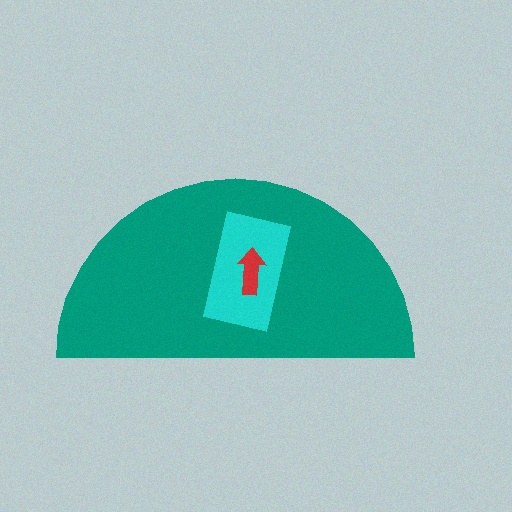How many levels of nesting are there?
3.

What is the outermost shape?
The teal semicircle.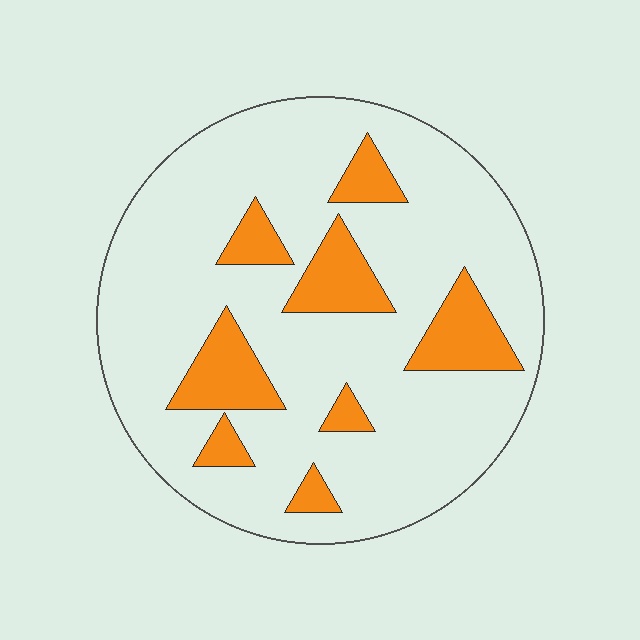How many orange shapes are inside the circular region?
8.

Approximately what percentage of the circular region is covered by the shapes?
Approximately 20%.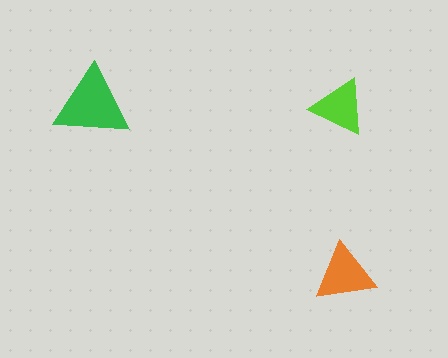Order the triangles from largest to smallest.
the green one, the orange one, the lime one.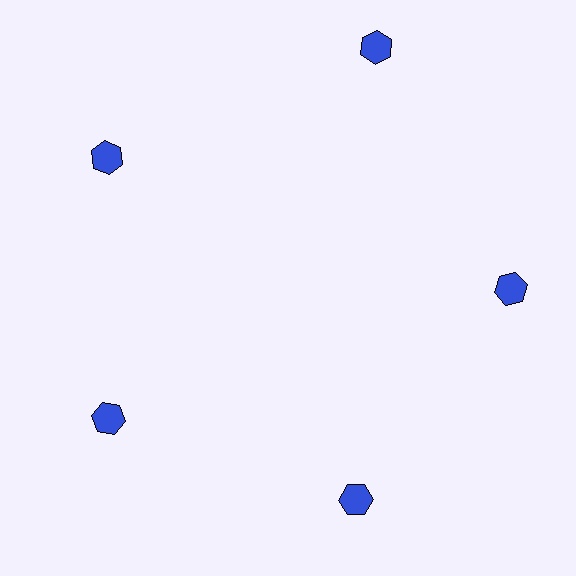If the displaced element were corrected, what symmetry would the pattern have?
It would have 5-fold rotational symmetry — the pattern would map onto itself every 72 degrees.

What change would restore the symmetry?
The symmetry would be restored by moving it inward, back onto the ring so that all 5 hexagons sit at equal angles and equal distance from the center.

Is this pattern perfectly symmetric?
No. The 5 blue hexagons are arranged in a ring, but one element near the 1 o'clock position is pushed outward from the center, breaking the 5-fold rotational symmetry.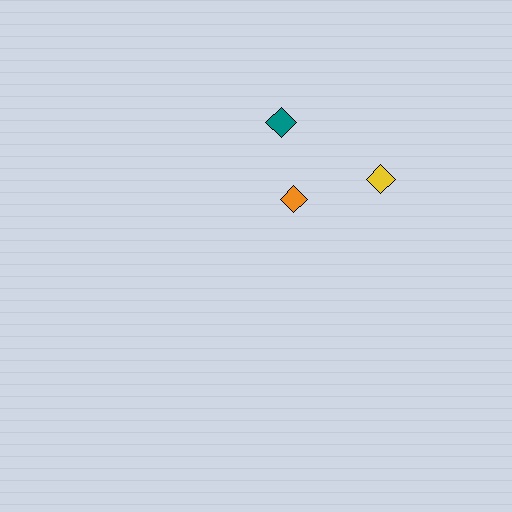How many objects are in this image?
There are 3 objects.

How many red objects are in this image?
There are no red objects.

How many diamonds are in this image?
There are 3 diamonds.